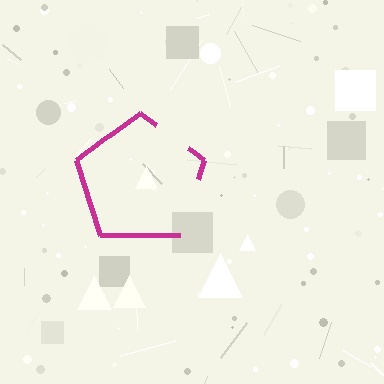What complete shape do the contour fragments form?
The contour fragments form a pentagon.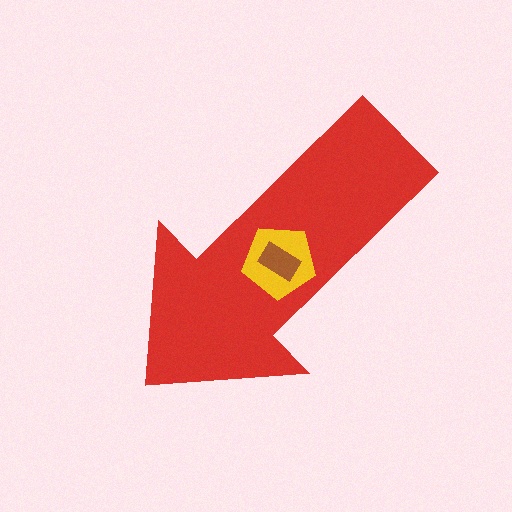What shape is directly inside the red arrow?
The yellow pentagon.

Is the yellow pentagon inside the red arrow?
Yes.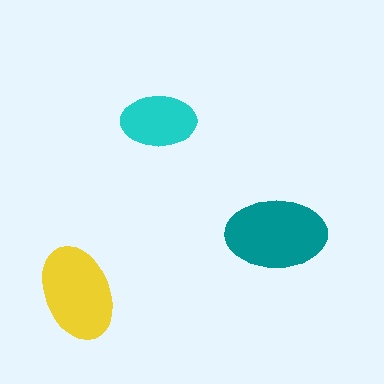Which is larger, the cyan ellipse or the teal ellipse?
The teal one.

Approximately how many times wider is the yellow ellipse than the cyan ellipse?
About 1.5 times wider.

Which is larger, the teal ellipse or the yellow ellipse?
The teal one.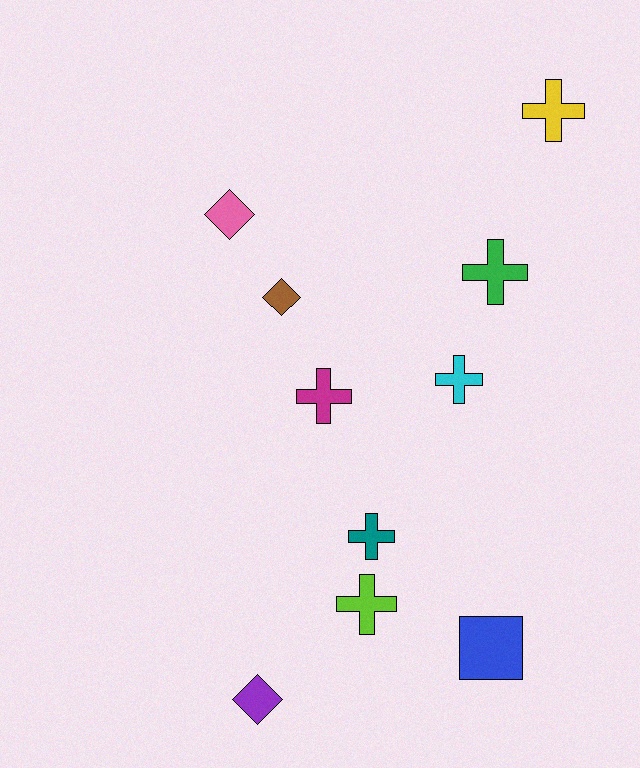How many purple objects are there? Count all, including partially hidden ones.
There is 1 purple object.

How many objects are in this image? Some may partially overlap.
There are 10 objects.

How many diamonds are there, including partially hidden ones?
There are 3 diamonds.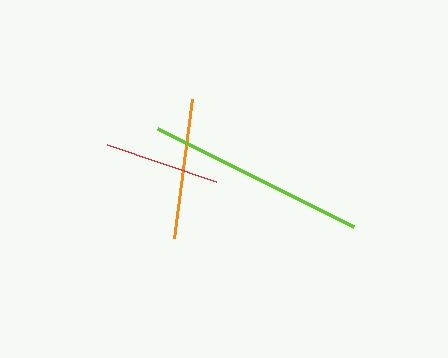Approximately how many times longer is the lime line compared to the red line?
The lime line is approximately 1.9 times the length of the red line.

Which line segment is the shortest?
The red line is the shortest at approximately 115 pixels.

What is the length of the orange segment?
The orange segment is approximately 140 pixels long.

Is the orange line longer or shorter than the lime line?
The lime line is longer than the orange line.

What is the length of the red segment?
The red segment is approximately 115 pixels long.